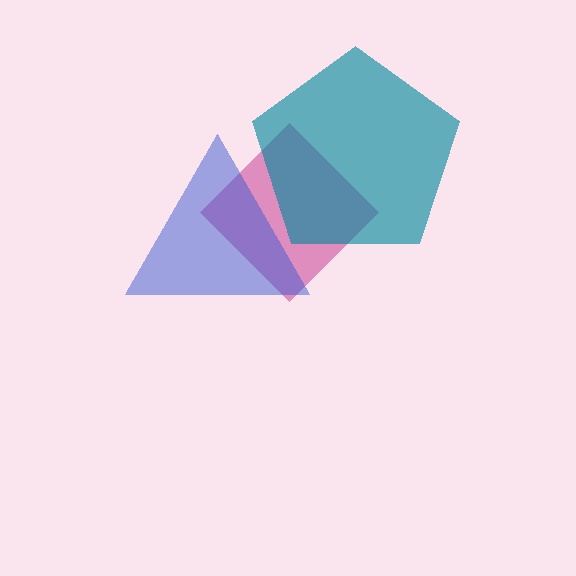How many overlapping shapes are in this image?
There are 3 overlapping shapes in the image.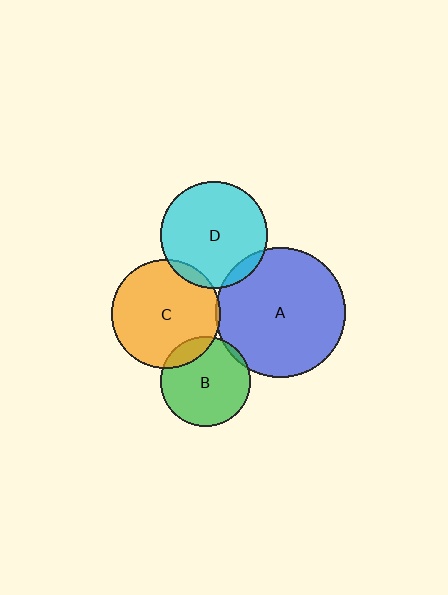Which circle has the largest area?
Circle A (blue).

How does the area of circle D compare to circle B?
Approximately 1.4 times.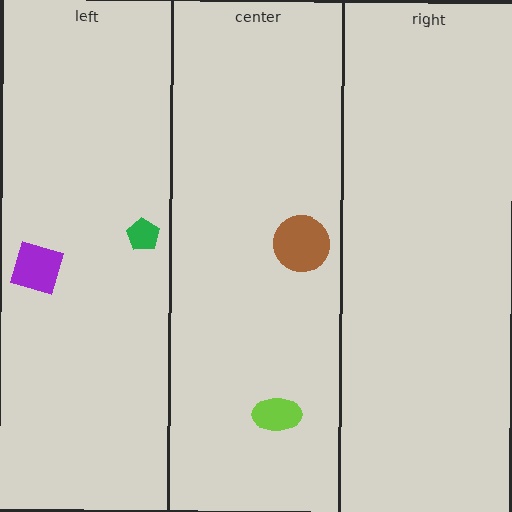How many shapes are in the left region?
2.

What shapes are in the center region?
The brown circle, the lime ellipse.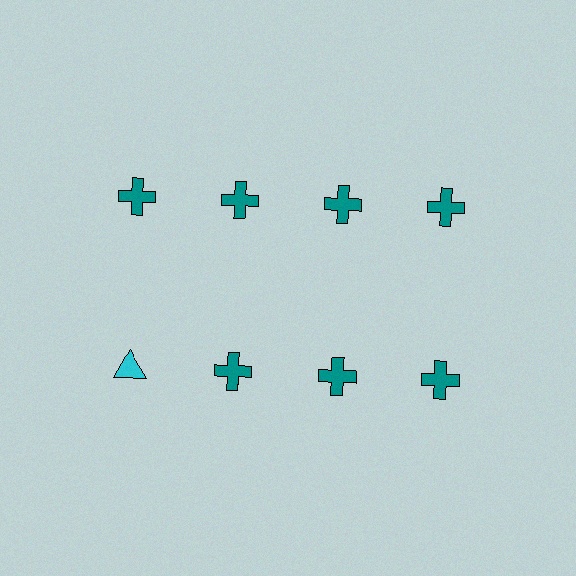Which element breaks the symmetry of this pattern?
The cyan triangle in the second row, leftmost column breaks the symmetry. All other shapes are teal crosses.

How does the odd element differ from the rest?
It differs in both color (cyan instead of teal) and shape (triangle instead of cross).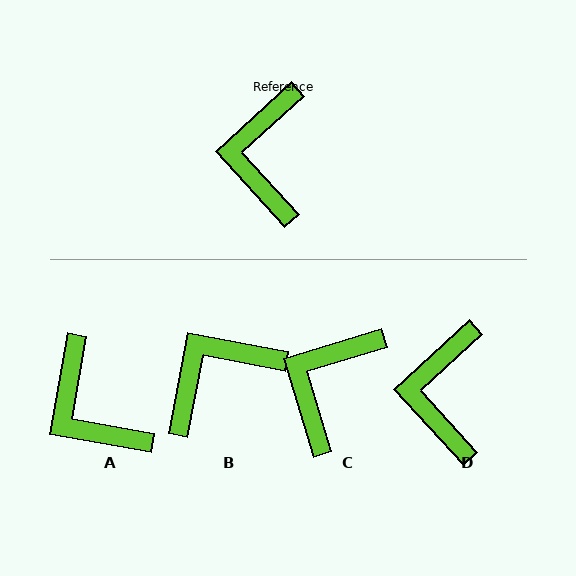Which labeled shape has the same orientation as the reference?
D.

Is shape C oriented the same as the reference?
No, it is off by about 26 degrees.